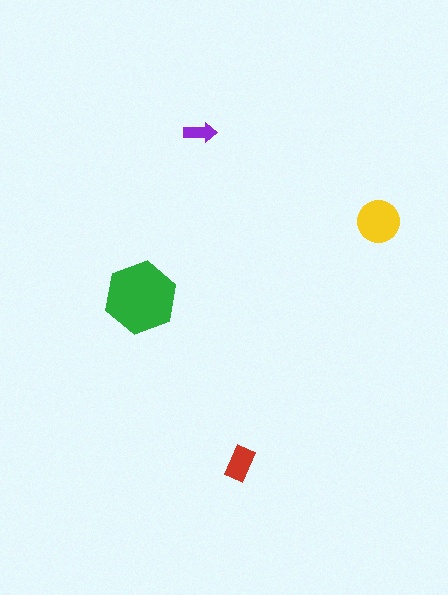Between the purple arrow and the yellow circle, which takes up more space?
The yellow circle.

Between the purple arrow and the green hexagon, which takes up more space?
The green hexagon.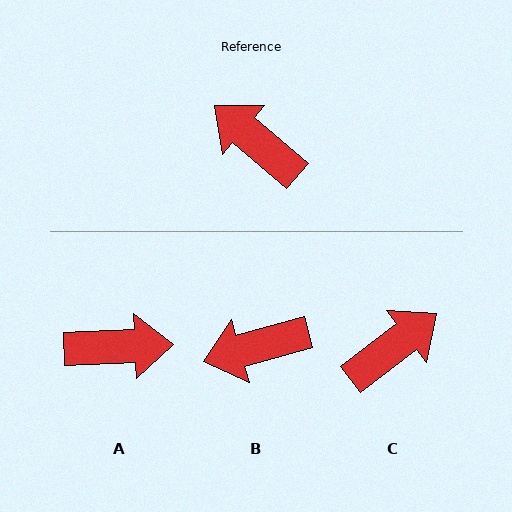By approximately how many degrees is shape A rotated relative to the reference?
Approximately 137 degrees clockwise.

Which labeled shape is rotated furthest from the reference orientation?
A, about 137 degrees away.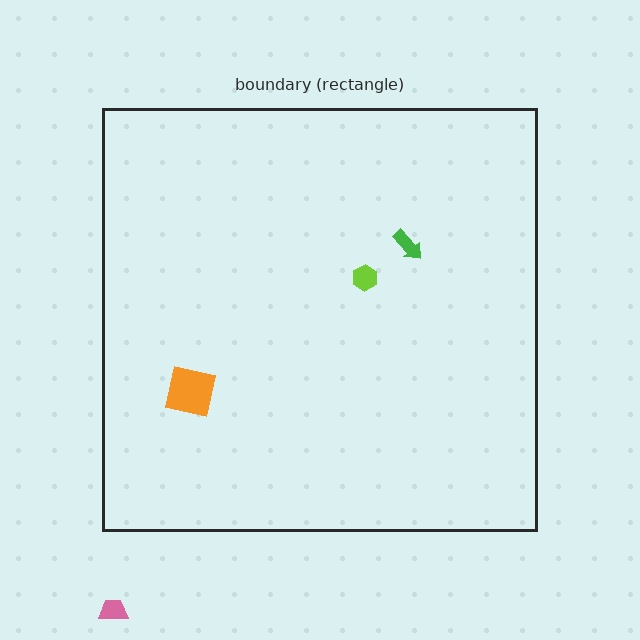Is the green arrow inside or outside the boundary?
Inside.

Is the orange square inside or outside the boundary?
Inside.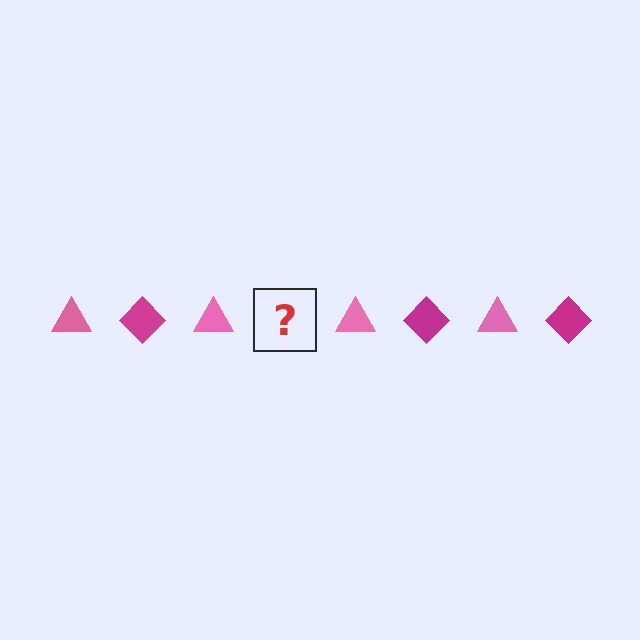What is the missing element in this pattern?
The missing element is a magenta diamond.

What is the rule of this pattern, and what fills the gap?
The rule is that the pattern alternates between pink triangle and magenta diamond. The gap should be filled with a magenta diamond.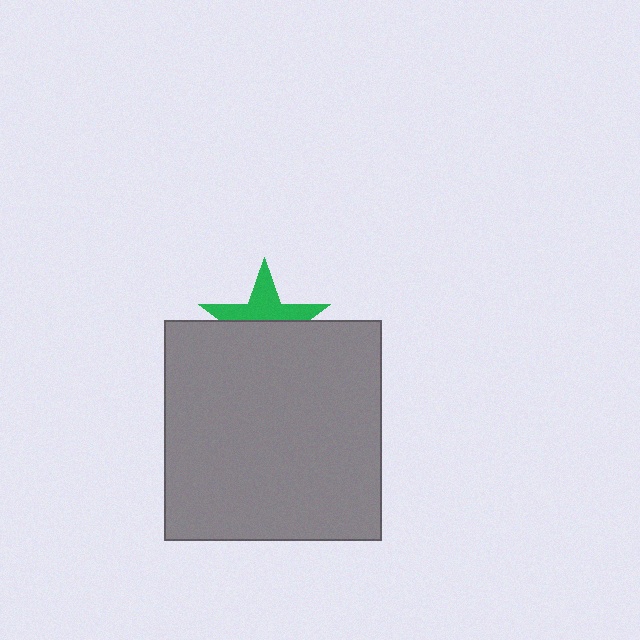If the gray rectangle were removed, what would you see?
You would see the complete green star.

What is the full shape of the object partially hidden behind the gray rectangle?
The partially hidden object is a green star.